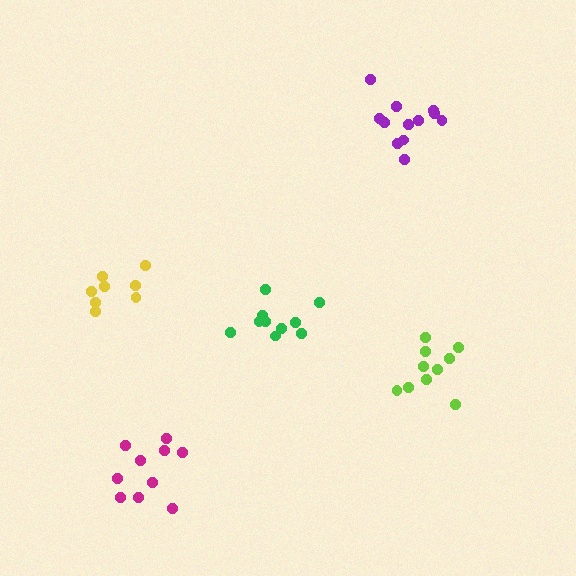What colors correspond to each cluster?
The clusters are colored: purple, yellow, magenta, lime, green.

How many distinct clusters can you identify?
There are 5 distinct clusters.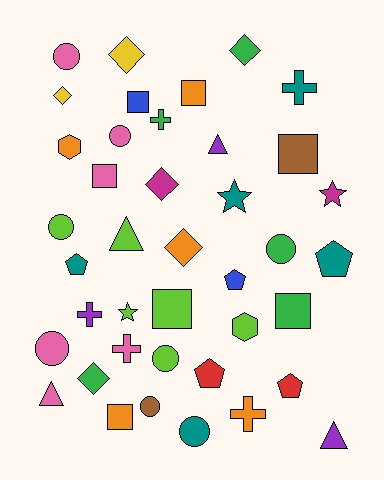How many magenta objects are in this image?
There are 2 magenta objects.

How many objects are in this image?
There are 40 objects.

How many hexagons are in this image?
There are 2 hexagons.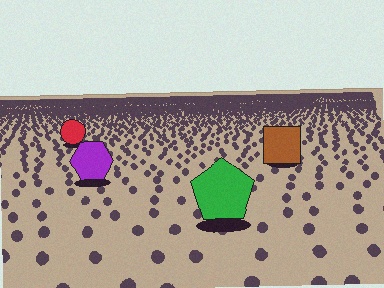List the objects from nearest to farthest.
From nearest to farthest: the green pentagon, the purple hexagon, the brown square, the red circle.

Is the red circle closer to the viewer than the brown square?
No. The brown square is closer — you can tell from the texture gradient: the ground texture is coarser near it.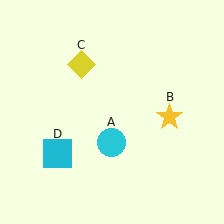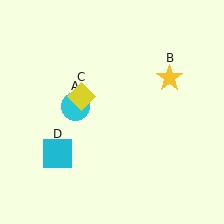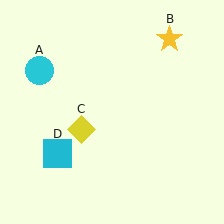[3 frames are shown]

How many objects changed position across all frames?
3 objects changed position: cyan circle (object A), yellow star (object B), yellow diamond (object C).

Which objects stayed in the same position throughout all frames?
Cyan square (object D) remained stationary.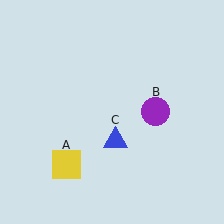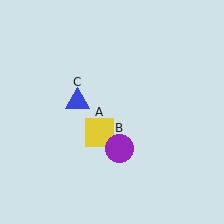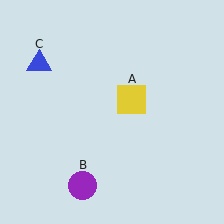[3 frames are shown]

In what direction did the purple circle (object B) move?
The purple circle (object B) moved down and to the left.